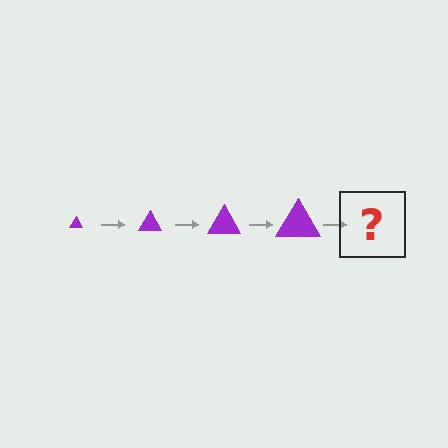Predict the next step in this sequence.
The next step is a purple triangle, larger than the previous one.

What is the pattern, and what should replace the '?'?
The pattern is that the triangle gets progressively larger each step. The '?' should be a purple triangle, larger than the previous one.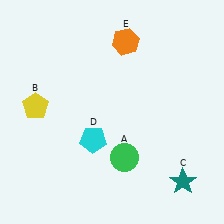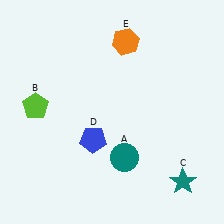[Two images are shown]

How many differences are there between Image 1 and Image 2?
There are 3 differences between the two images.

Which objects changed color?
A changed from green to teal. B changed from yellow to lime. D changed from cyan to blue.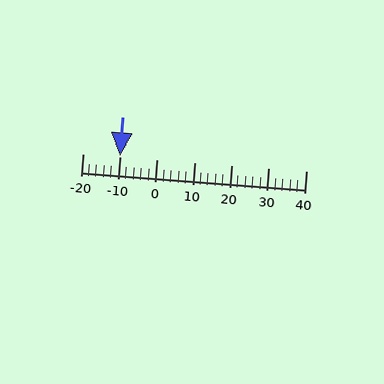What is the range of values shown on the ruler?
The ruler shows values from -20 to 40.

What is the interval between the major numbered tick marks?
The major tick marks are spaced 10 units apart.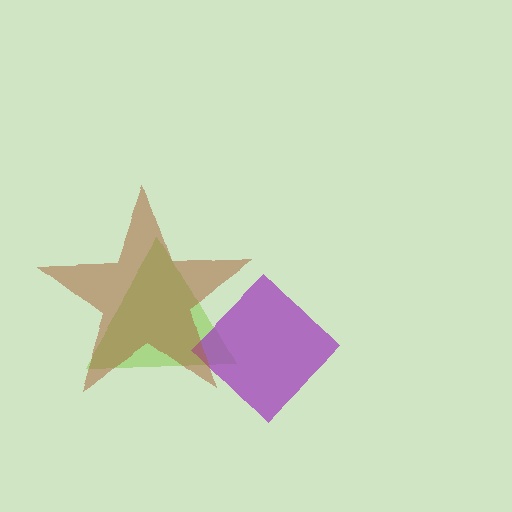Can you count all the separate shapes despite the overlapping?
Yes, there are 3 separate shapes.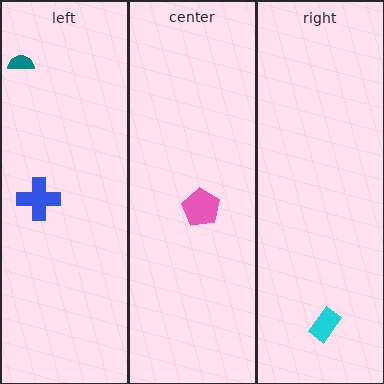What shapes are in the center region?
The pink pentagon.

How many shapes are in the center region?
1.